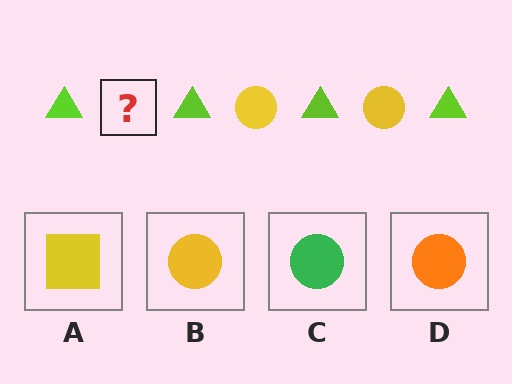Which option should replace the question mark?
Option B.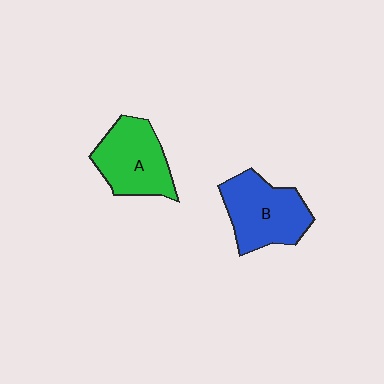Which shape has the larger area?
Shape B (blue).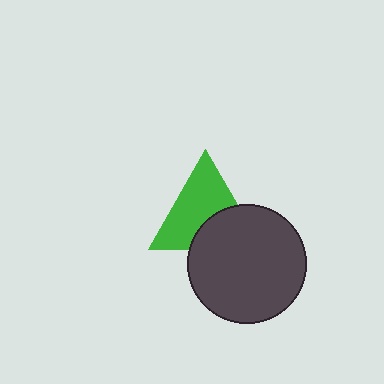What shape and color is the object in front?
The object in front is a dark gray circle.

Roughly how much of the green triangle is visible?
About half of it is visible (roughly 63%).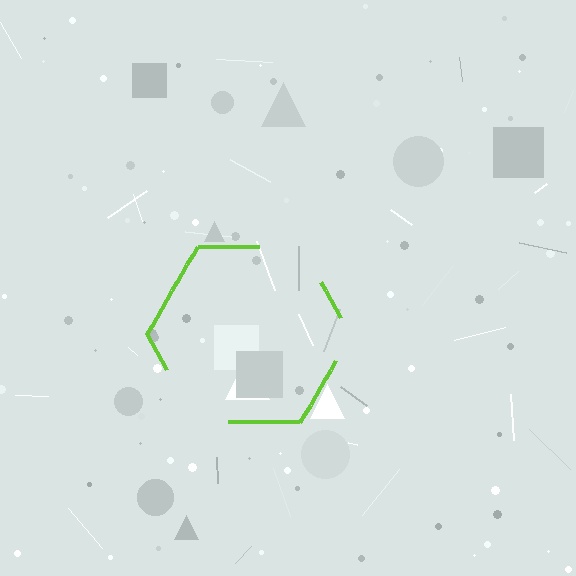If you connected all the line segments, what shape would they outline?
They would outline a hexagon.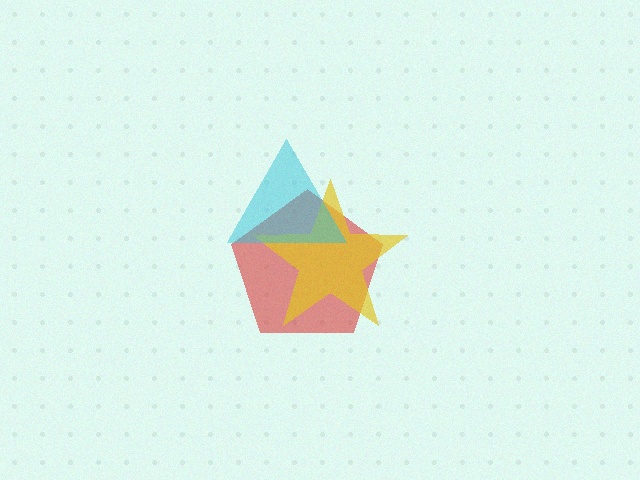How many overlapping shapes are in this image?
There are 3 overlapping shapes in the image.